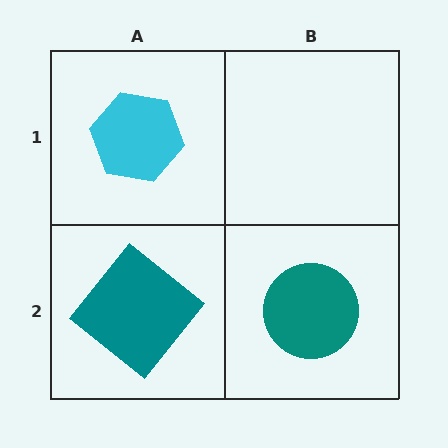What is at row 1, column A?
A cyan hexagon.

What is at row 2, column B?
A teal circle.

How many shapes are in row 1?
1 shape.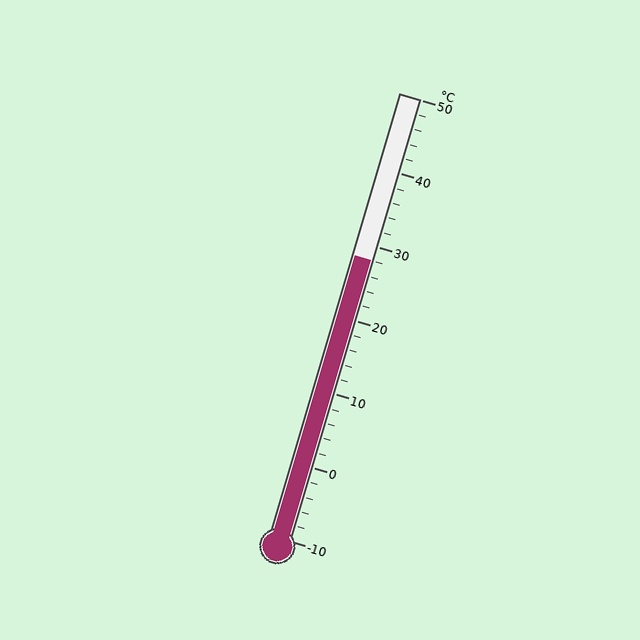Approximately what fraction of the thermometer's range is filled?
The thermometer is filled to approximately 65% of its range.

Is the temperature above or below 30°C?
The temperature is below 30°C.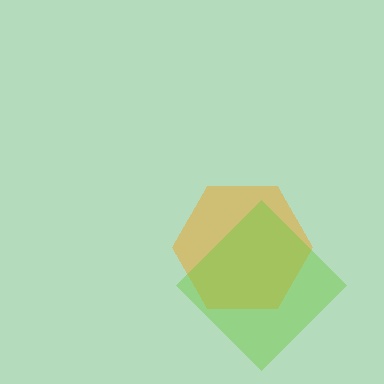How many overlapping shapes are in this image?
There are 2 overlapping shapes in the image.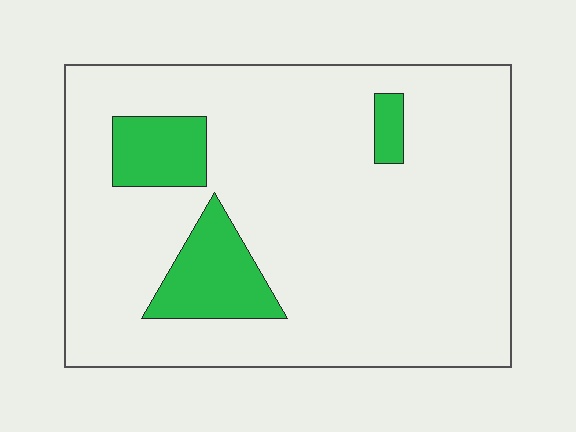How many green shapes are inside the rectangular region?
3.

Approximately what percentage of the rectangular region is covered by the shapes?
Approximately 15%.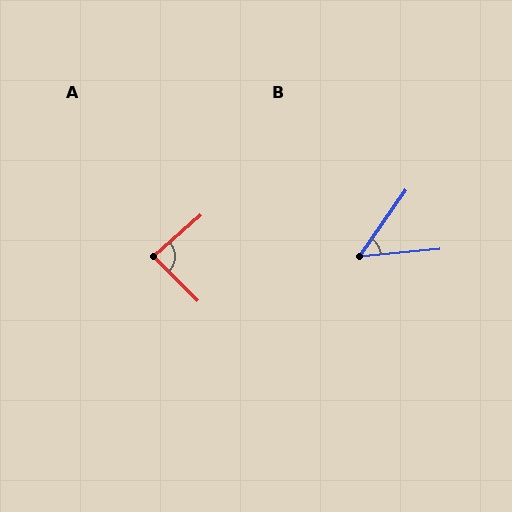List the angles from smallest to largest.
B (50°), A (86°).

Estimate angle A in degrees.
Approximately 86 degrees.